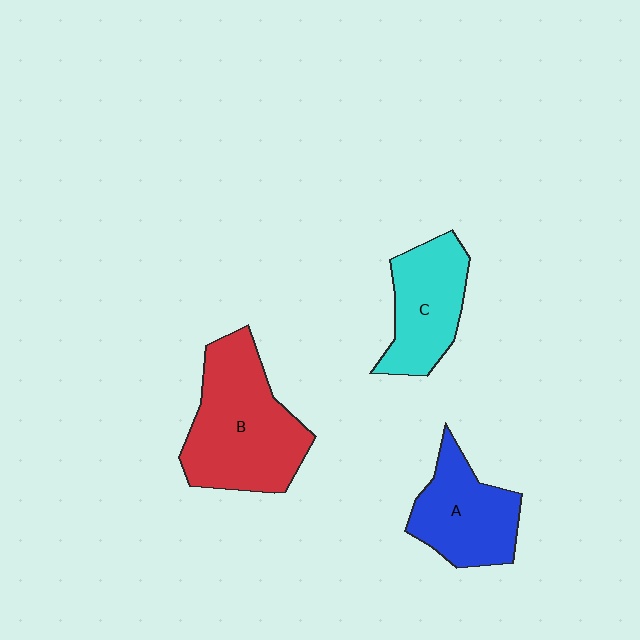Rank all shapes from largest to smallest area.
From largest to smallest: B (red), A (blue), C (cyan).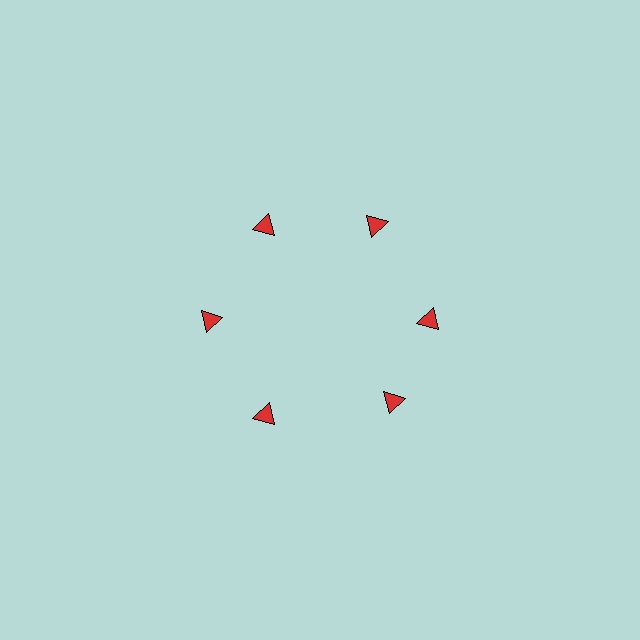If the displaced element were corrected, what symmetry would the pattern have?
It would have 6-fold rotational symmetry — the pattern would map onto itself every 60 degrees.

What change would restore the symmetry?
The symmetry would be restored by rotating it back into even spacing with its neighbors so that all 6 triangles sit at equal angles and equal distance from the center.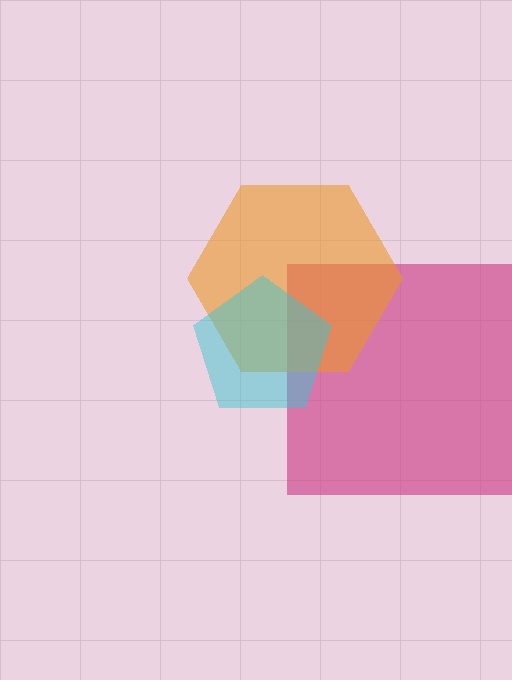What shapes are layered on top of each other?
The layered shapes are: a magenta square, an orange hexagon, a cyan pentagon.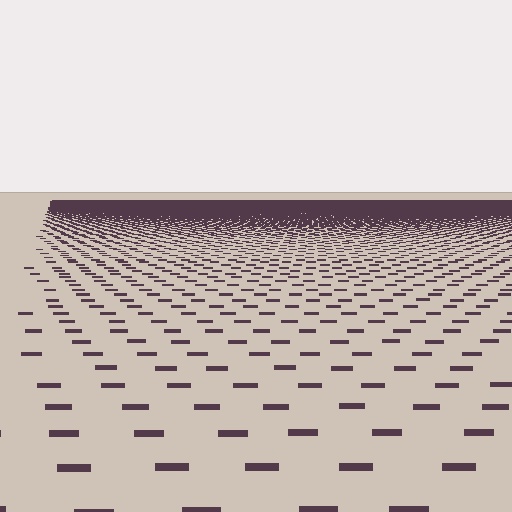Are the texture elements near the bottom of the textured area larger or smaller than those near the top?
Larger. Near the bottom, elements are closer to the viewer and appear at a bigger on-screen size.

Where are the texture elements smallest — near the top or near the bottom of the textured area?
Near the top.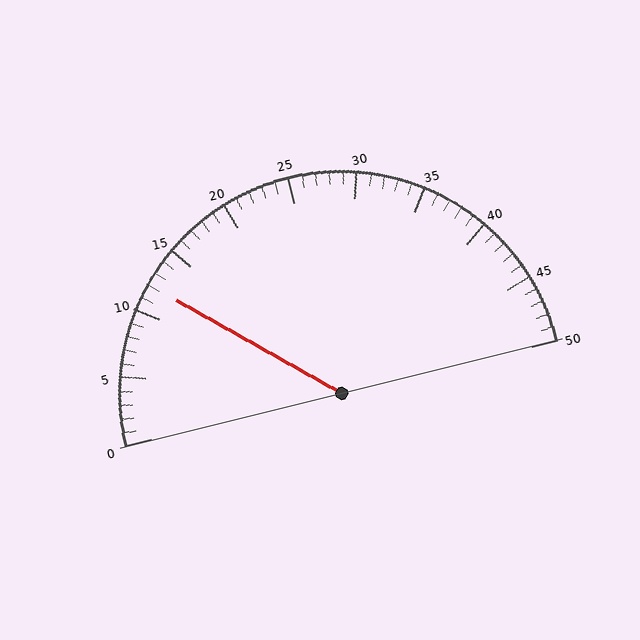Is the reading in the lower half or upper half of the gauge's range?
The reading is in the lower half of the range (0 to 50).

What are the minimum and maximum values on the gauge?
The gauge ranges from 0 to 50.